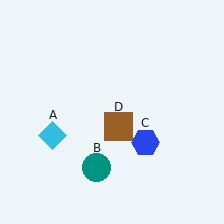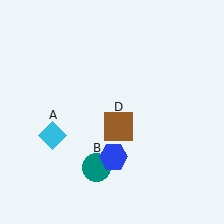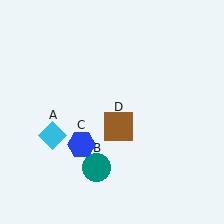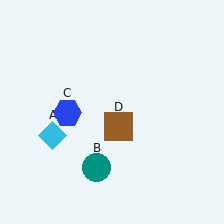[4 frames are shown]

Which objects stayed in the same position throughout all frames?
Cyan diamond (object A) and teal circle (object B) and brown square (object D) remained stationary.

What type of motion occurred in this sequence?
The blue hexagon (object C) rotated clockwise around the center of the scene.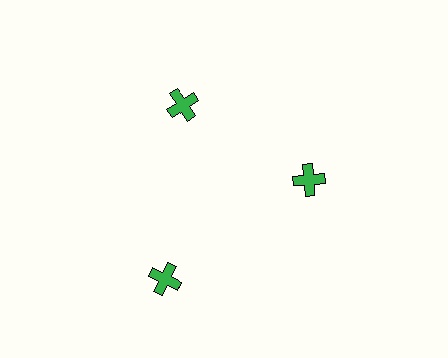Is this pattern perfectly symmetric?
No. The 3 green crosses are arranged in a ring, but one element near the 7 o'clock position is pushed outward from the center, breaking the 3-fold rotational symmetry.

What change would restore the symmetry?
The symmetry would be restored by moving it inward, back onto the ring so that all 3 crosses sit at equal angles and equal distance from the center.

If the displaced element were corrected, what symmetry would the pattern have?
It would have 3-fold rotational symmetry — the pattern would map onto itself every 120 degrees.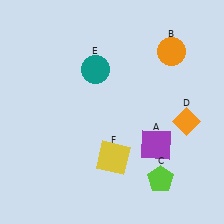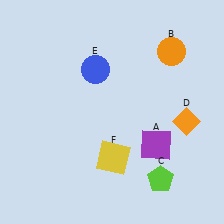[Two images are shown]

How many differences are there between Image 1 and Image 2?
There is 1 difference between the two images.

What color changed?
The circle (E) changed from teal in Image 1 to blue in Image 2.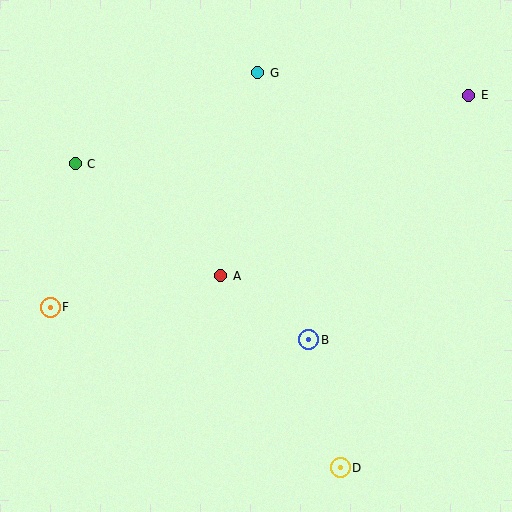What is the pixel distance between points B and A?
The distance between B and A is 109 pixels.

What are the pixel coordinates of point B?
Point B is at (309, 340).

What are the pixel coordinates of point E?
Point E is at (469, 95).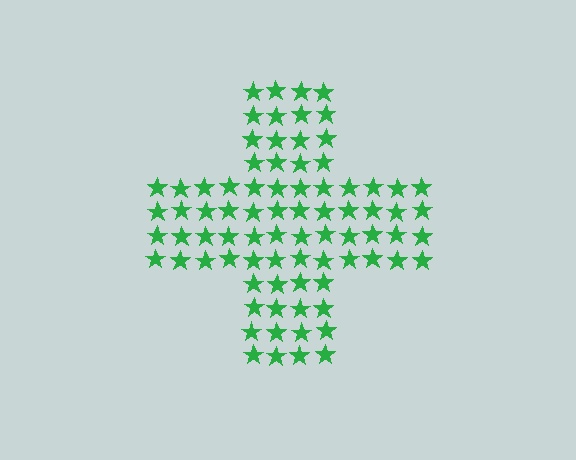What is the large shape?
The large shape is a cross.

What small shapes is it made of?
It is made of small stars.